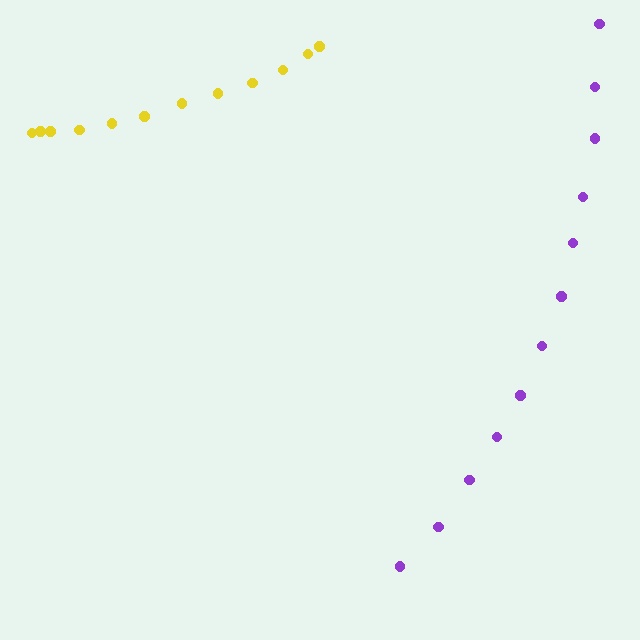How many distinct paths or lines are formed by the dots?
There are 2 distinct paths.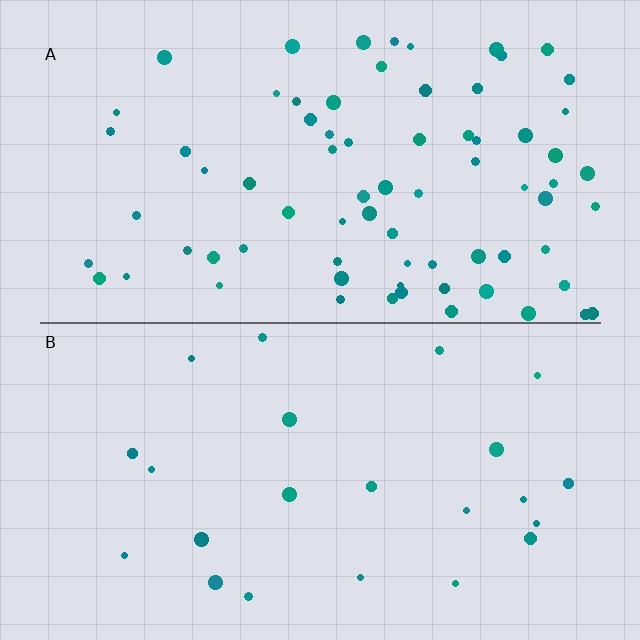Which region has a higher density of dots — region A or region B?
A (the top).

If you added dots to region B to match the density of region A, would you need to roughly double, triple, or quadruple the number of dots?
Approximately triple.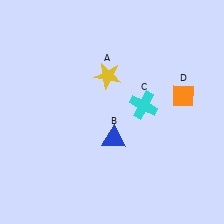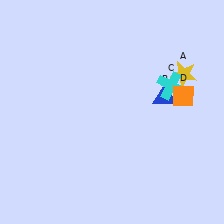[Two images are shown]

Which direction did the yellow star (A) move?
The yellow star (A) moved right.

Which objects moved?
The objects that moved are: the yellow star (A), the blue triangle (B), the cyan cross (C).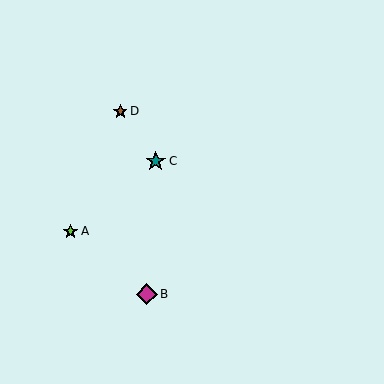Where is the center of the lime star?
The center of the lime star is at (71, 231).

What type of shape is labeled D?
Shape D is a brown star.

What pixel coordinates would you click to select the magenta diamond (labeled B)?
Click at (147, 294) to select the magenta diamond B.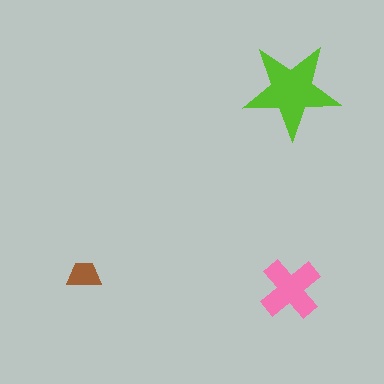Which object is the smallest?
The brown trapezoid.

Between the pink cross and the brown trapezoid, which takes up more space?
The pink cross.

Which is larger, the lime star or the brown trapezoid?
The lime star.